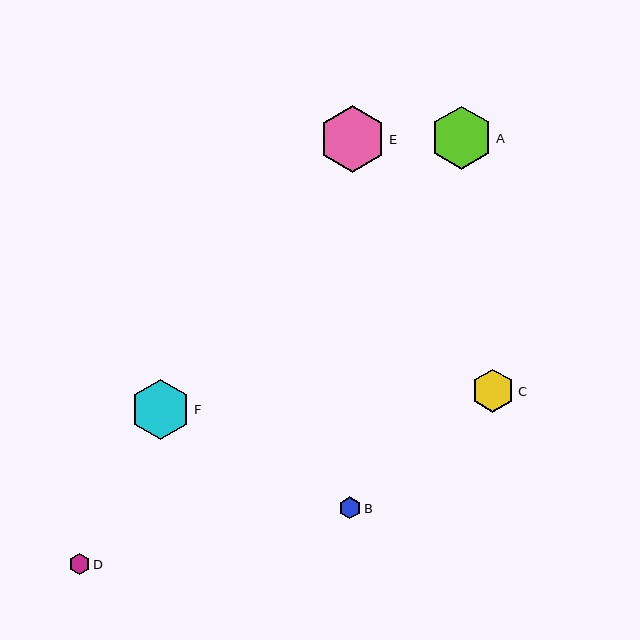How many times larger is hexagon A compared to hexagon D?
Hexagon A is approximately 3.0 times the size of hexagon D.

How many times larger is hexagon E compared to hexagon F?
Hexagon E is approximately 1.1 times the size of hexagon F.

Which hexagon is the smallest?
Hexagon D is the smallest with a size of approximately 21 pixels.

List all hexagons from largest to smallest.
From largest to smallest: E, A, F, C, B, D.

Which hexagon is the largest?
Hexagon E is the largest with a size of approximately 67 pixels.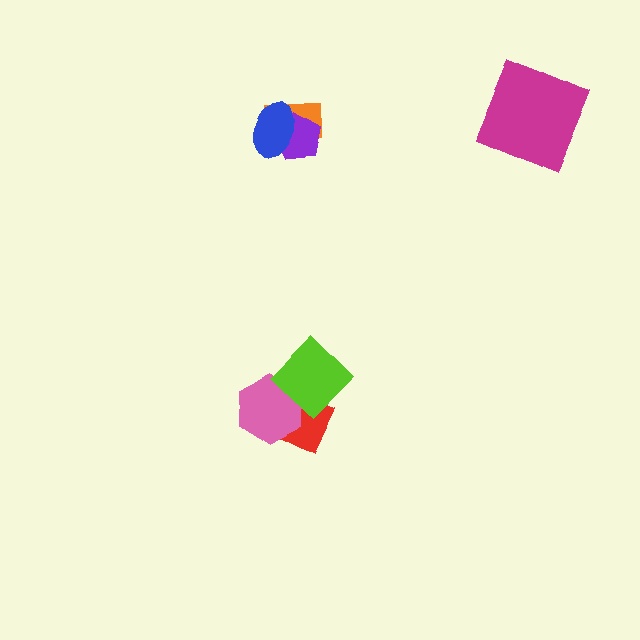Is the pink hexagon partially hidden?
Yes, it is partially covered by another shape.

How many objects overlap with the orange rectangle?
2 objects overlap with the orange rectangle.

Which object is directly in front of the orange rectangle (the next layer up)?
The purple pentagon is directly in front of the orange rectangle.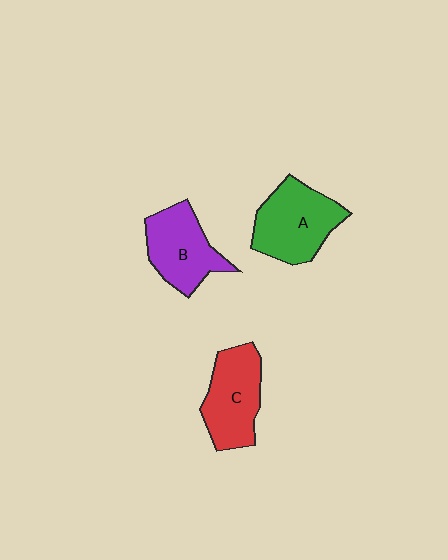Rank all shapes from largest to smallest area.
From largest to smallest: A (green), C (red), B (purple).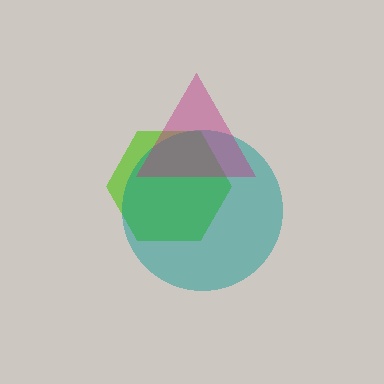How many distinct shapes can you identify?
There are 3 distinct shapes: a lime hexagon, a teal circle, a magenta triangle.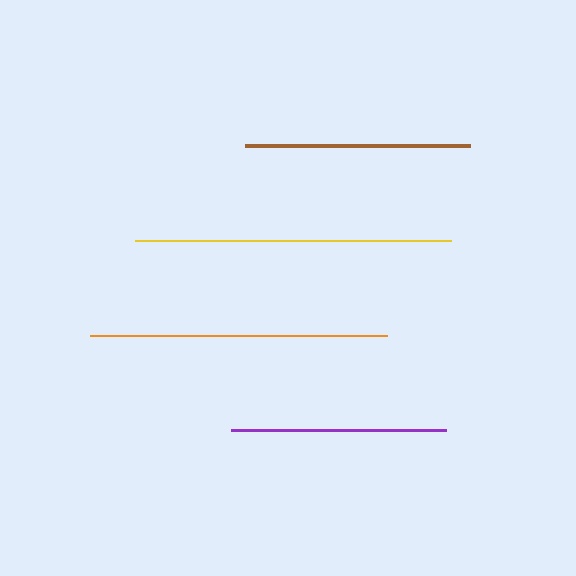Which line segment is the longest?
The yellow line is the longest at approximately 316 pixels.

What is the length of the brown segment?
The brown segment is approximately 225 pixels long.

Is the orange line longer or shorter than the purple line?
The orange line is longer than the purple line.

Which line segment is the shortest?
The purple line is the shortest at approximately 215 pixels.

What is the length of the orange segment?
The orange segment is approximately 298 pixels long.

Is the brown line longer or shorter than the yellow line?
The yellow line is longer than the brown line.